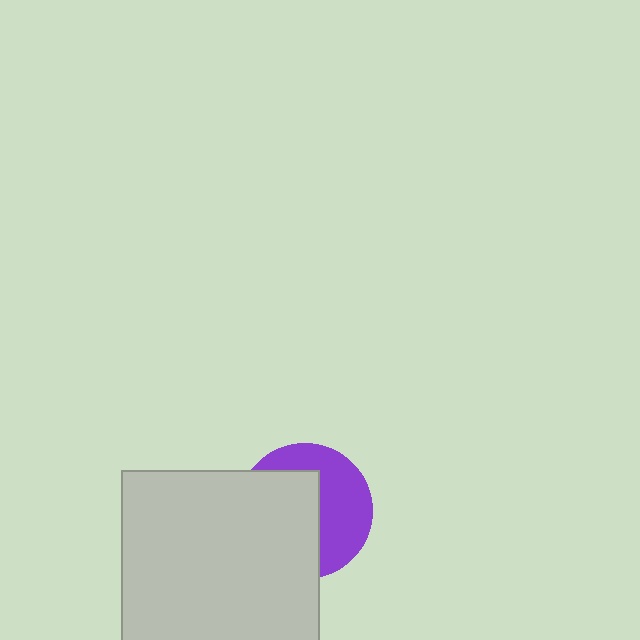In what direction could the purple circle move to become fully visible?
The purple circle could move right. That would shift it out from behind the light gray square entirely.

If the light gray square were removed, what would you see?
You would see the complete purple circle.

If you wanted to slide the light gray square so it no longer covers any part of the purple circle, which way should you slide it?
Slide it left — that is the most direct way to separate the two shapes.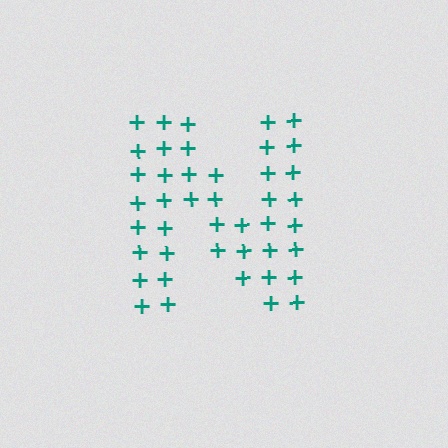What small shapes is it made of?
It is made of small plus signs.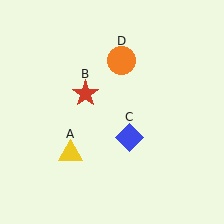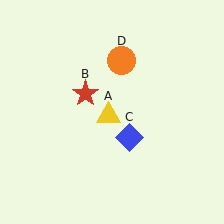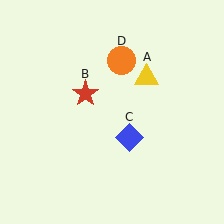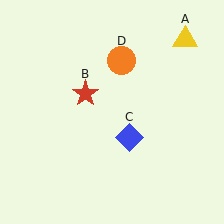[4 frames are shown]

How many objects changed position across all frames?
1 object changed position: yellow triangle (object A).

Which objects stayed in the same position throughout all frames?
Red star (object B) and blue diamond (object C) and orange circle (object D) remained stationary.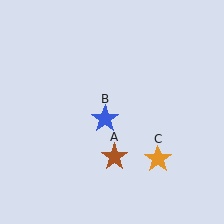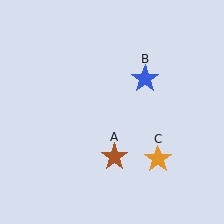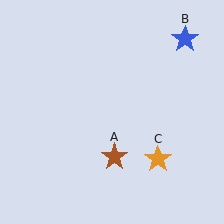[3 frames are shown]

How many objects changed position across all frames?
1 object changed position: blue star (object B).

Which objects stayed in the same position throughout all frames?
Brown star (object A) and orange star (object C) remained stationary.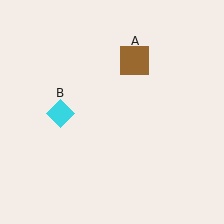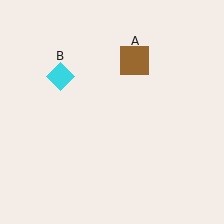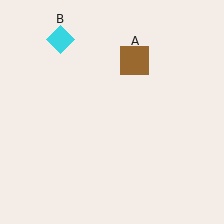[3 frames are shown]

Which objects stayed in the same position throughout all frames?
Brown square (object A) remained stationary.